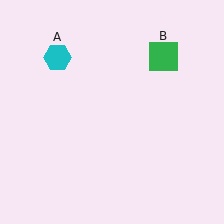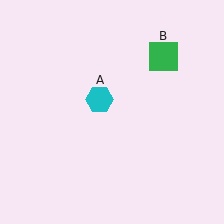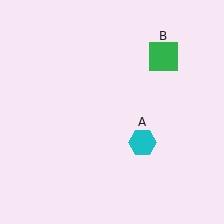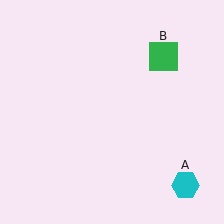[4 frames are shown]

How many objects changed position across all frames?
1 object changed position: cyan hexagon (object A).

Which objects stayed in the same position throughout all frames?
Green square (object B) remained stationary.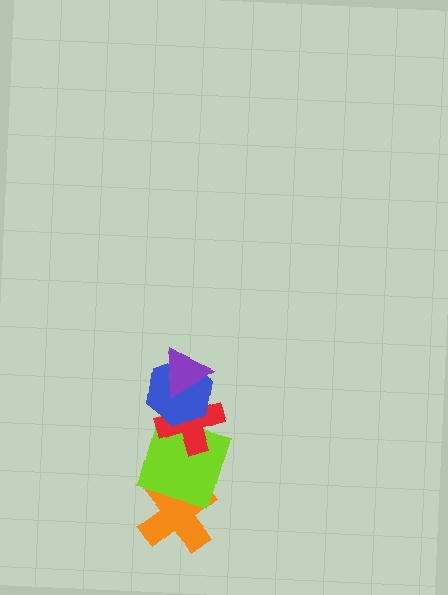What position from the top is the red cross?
The red cross is 3rd from the top.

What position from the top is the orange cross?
The orange cross is 5th from the top.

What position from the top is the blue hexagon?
The blue hexagon is 2nd from the top.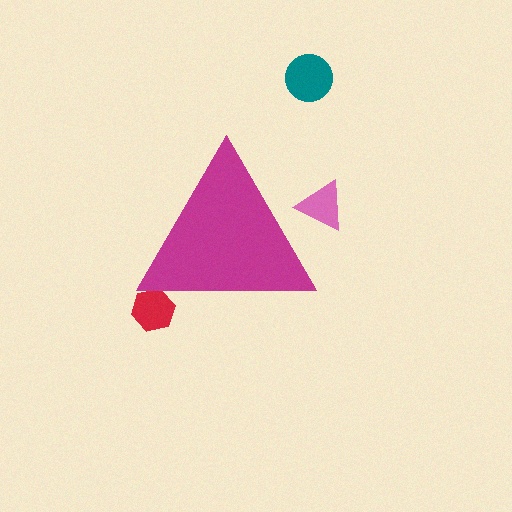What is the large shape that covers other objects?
A magenta triangle.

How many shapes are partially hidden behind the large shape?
2 shapes are partially hidden.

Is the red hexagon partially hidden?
Yes, the red hexagon is partially hidden behind the magenta triangle.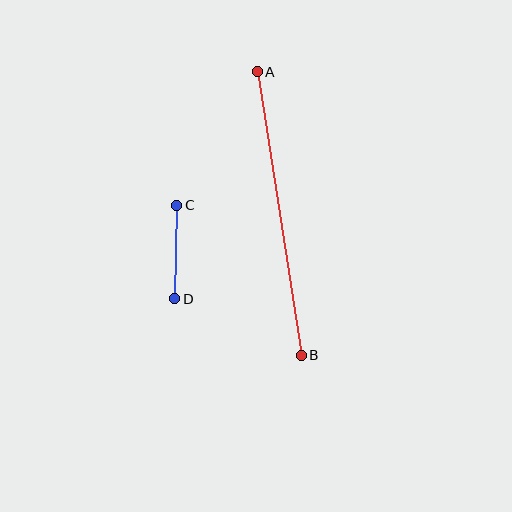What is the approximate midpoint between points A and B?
The midpoint is at approximately (279, 213) pixels.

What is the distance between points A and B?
The distance is approximately 287 pixels.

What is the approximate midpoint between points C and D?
The midpoint is at approximately (176, 252) pixels.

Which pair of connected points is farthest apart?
Points A and B are farthest apart.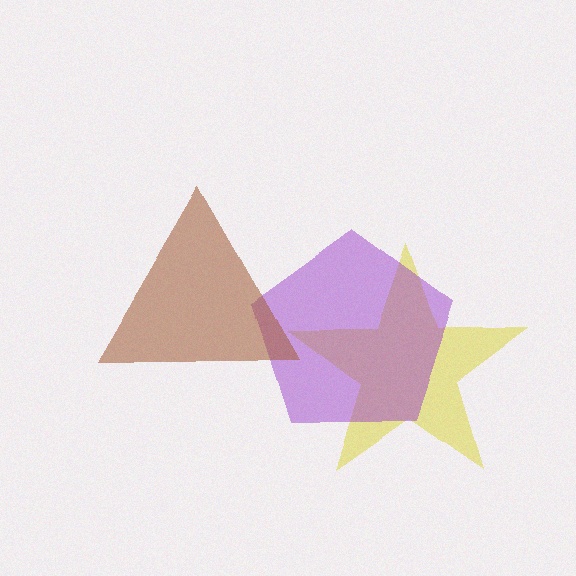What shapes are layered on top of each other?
The layered shapes are: a yellow star, a purple pentagon, a brown triangle.